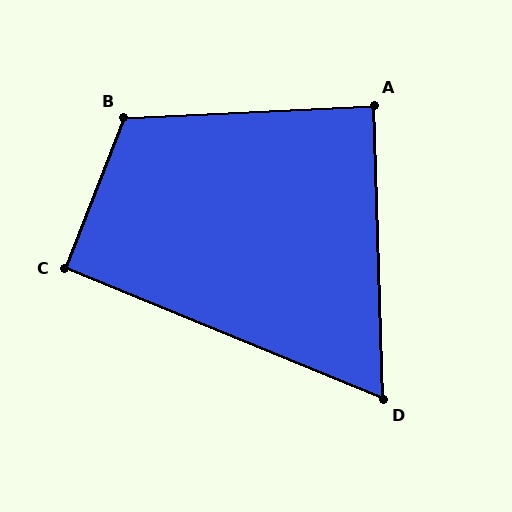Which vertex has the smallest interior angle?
D, at approximately 66 degrees.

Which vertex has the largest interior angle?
B, at approximately 114 degrees.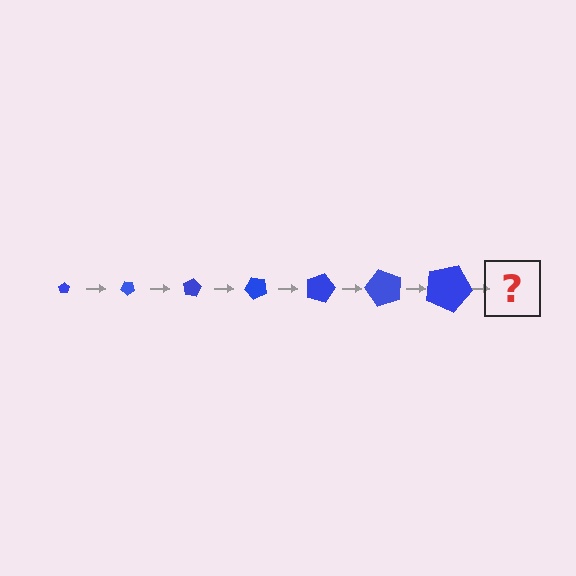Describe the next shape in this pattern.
It should be a pentagon, larger than the previous one and rotated 280 degrees from the start.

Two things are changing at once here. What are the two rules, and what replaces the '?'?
The two rules are that the pentagon grows larger each step and it rotates 40 degrees each step. The '?' should be a pentagon, larger than the previous one and rotated 280 degrees from the start.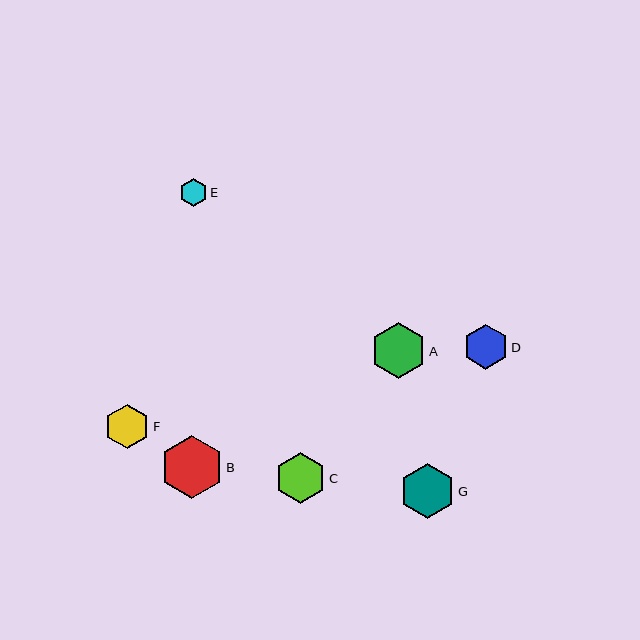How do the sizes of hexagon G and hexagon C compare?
Hexagon G and hexagon C are approximately the same size.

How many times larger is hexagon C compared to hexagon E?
Hexagon C is approximately 1.8 times the size of hexagon E.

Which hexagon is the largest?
Hexagon B is the largest with a size of approximately 63 pixels.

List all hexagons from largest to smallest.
From largest to smallest: B, A, G, C, F, D, E.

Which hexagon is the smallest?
Hexagon E is the smallest with a size of approximately 28 pixels.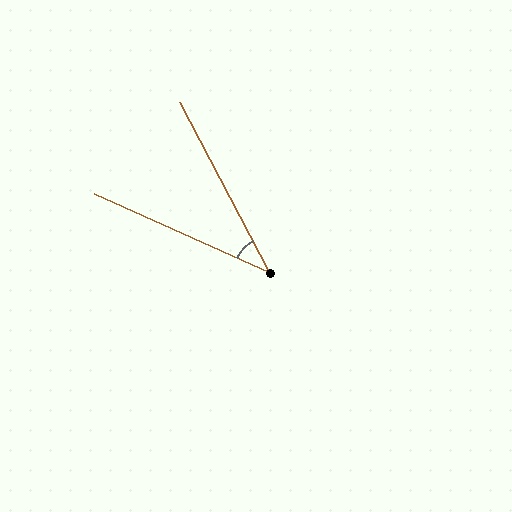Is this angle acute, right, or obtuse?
It is acute.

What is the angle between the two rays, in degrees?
Approximately 38 degrees.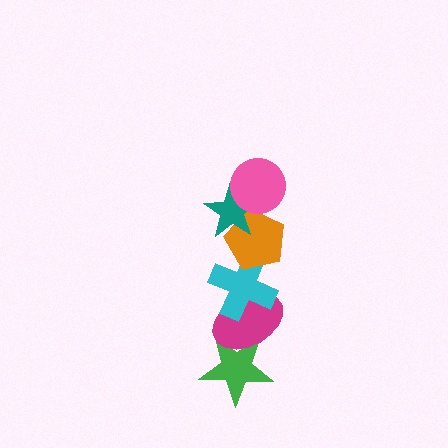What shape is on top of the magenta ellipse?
The cyan cross is on top of the magenta ellipse.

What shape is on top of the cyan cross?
The orange pentagon is on top of the cyan cross.